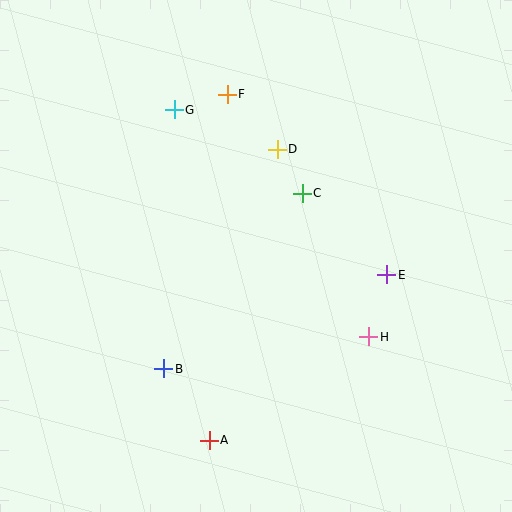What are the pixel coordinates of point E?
Point E is at (387, 275).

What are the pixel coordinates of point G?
Point G is at (174, 110).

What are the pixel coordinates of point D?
Point D is at (277, 149).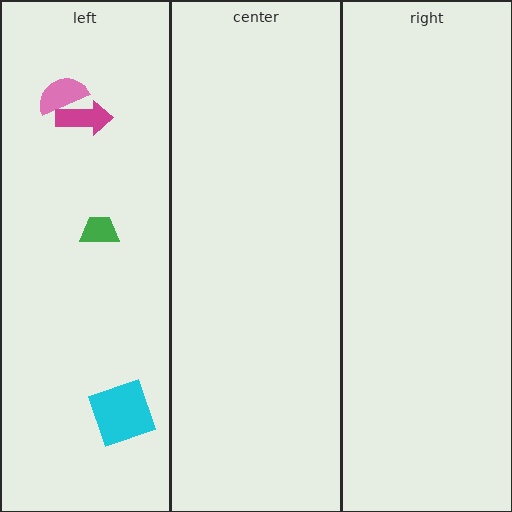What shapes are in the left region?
The green trapezoid, the cyan square, the pink semicircle, the magenta arrow.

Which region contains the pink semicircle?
The left region.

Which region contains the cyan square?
The left region.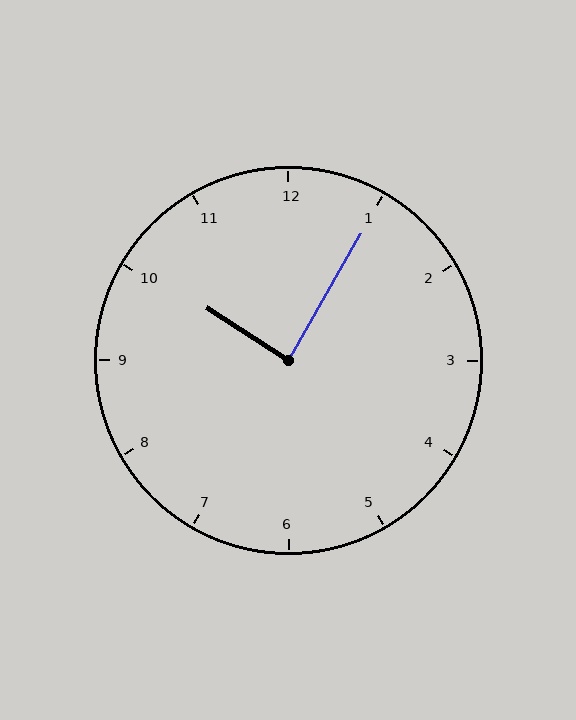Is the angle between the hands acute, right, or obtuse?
It is right.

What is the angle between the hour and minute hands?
Approximately 88 degrees.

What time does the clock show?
10:05.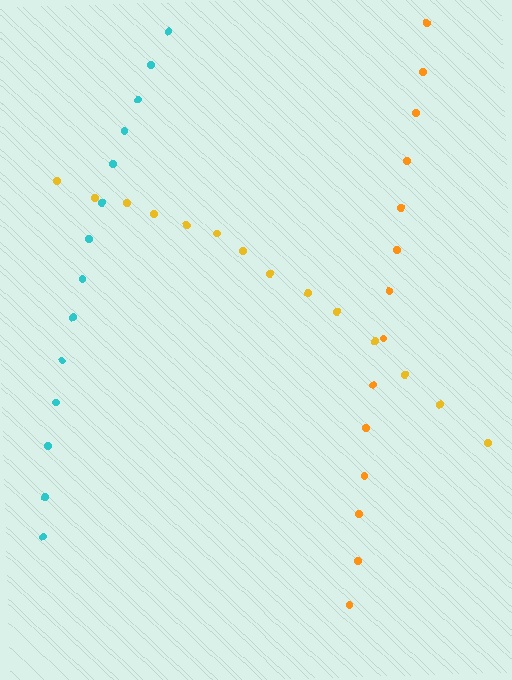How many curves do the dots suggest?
There are 3 distinct paths.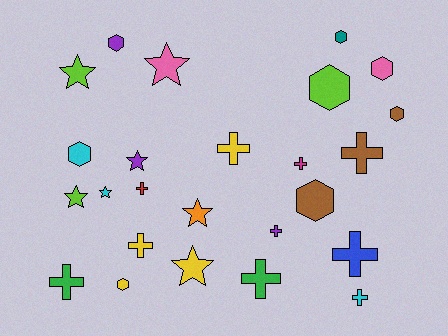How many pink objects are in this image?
There are 2 pink objects.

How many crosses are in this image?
There are 10 crosses.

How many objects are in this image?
There are 25 objects.